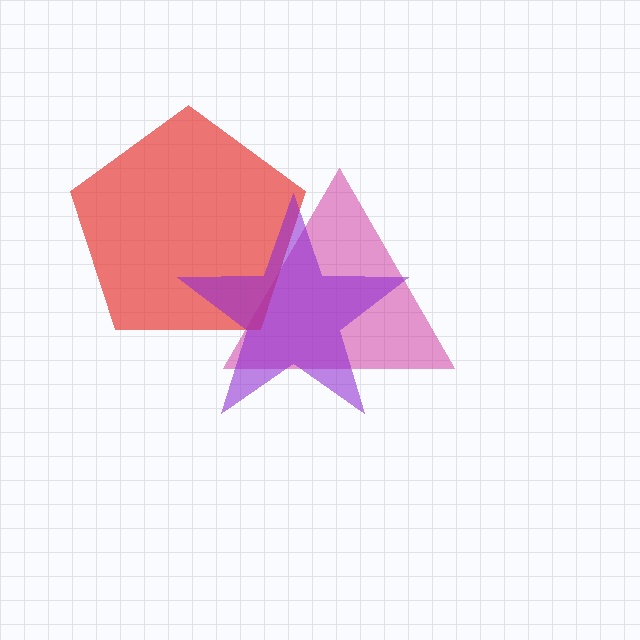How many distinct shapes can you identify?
There are 3 distinct shapes: a magenta triangle, a red pentagon, a purple star.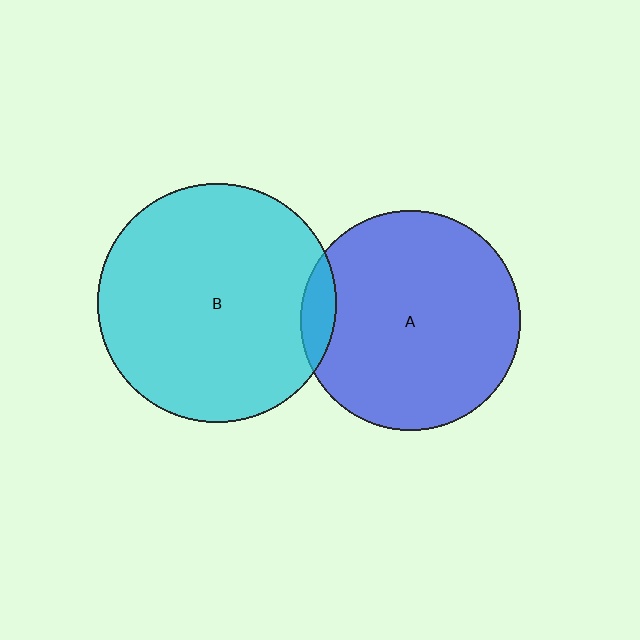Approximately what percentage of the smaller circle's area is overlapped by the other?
Approximately 10%.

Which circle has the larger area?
Circle B (cyan).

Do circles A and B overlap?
Yes.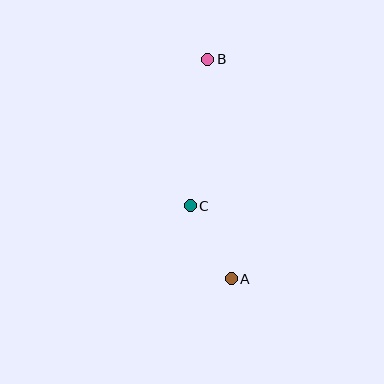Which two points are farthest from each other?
Points A and B are farthest from each other.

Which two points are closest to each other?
Points A and C are closest to each other.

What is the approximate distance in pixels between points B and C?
The distance between B and C is approximately 148 pixels.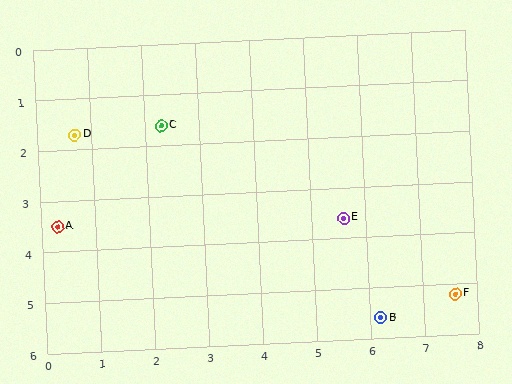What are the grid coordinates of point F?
Point F is at approximately (7.6, 5.2).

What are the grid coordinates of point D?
Point D is at approximately (0.7, 1.7).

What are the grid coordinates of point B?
Point B is at approximately (6.2, 5.6).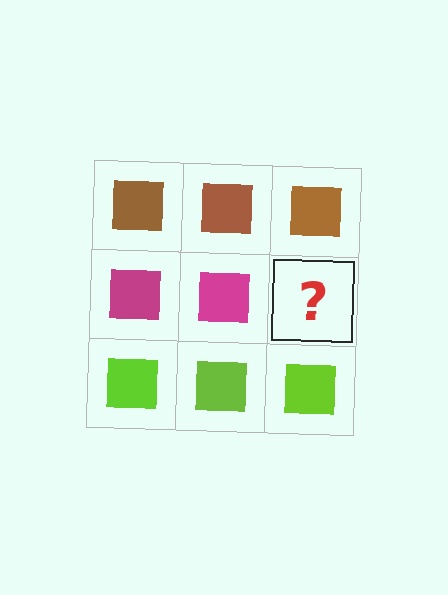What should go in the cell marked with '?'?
The missing cell should contain a magenta square.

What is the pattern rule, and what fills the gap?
The rule is that each row has a consistent color. The gap should be filled with a magenta square.